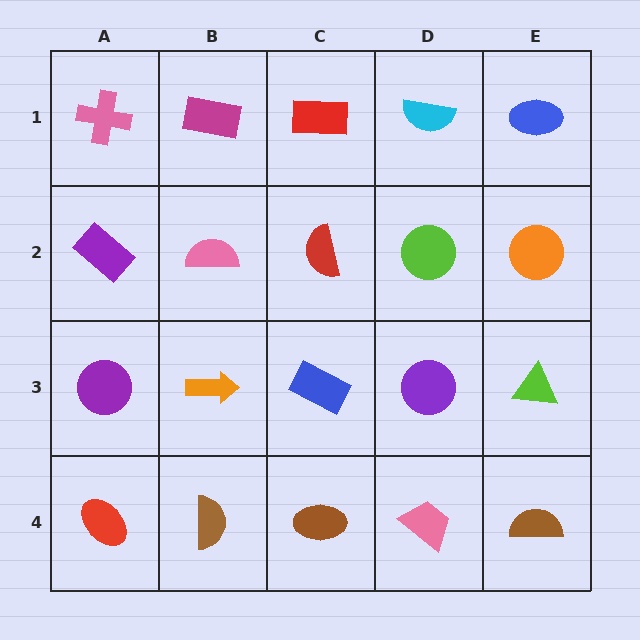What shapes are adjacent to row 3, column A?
A purple rectangle (row 2, column A), a red ellipse (row 4, column A), an orange arrow (row 3, column B).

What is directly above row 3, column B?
A pink semicircle.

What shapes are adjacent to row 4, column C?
A blue rectangle (row 3, column C), a brown semicircle (row 4, column B), a pink trapezoid (row 4, column D).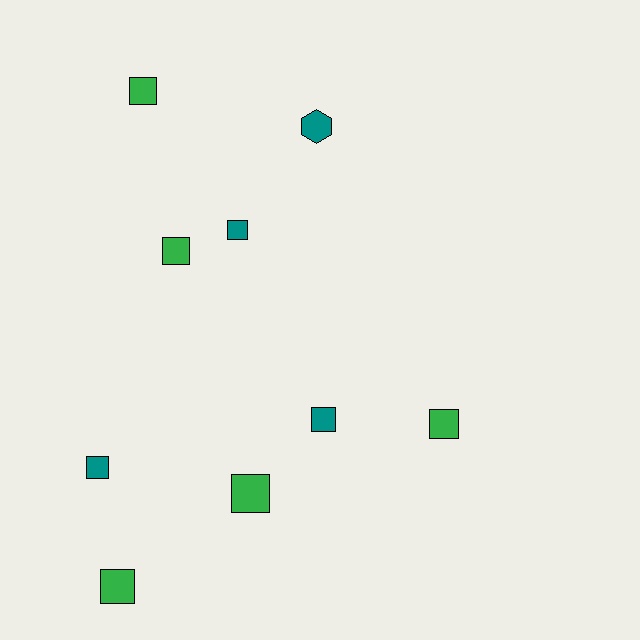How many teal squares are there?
There are 3 teal squares.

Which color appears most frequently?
Green, with 5 objects.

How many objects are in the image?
There are 9 objects.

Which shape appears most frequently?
Square, with 8 objects.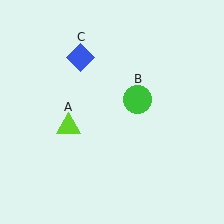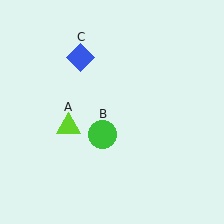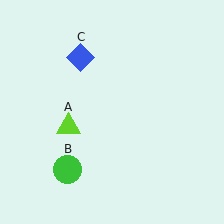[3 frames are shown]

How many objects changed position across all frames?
1 object changed position: green circle (object B).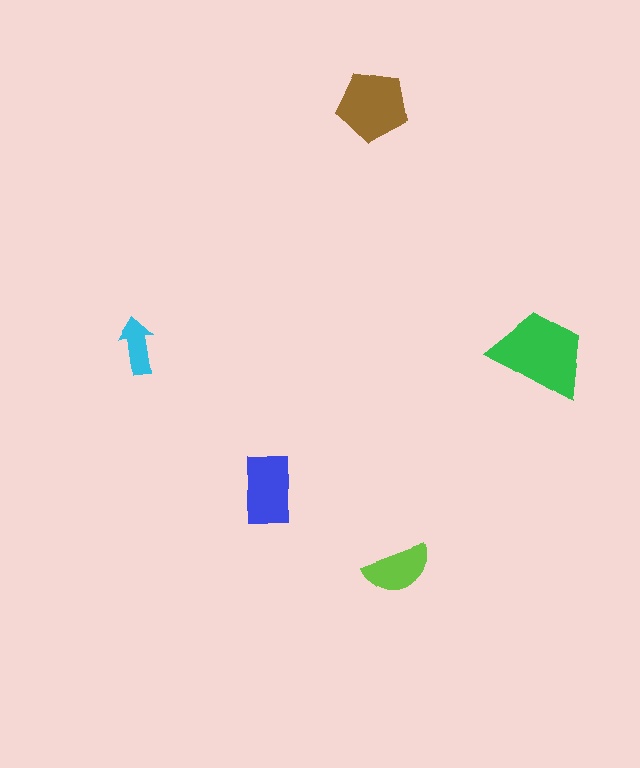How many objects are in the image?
There are 5 objects in the image.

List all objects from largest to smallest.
The green trapezoid, the brown pentagon, the blue rectangle, the lime semicircle, the cyan arrow.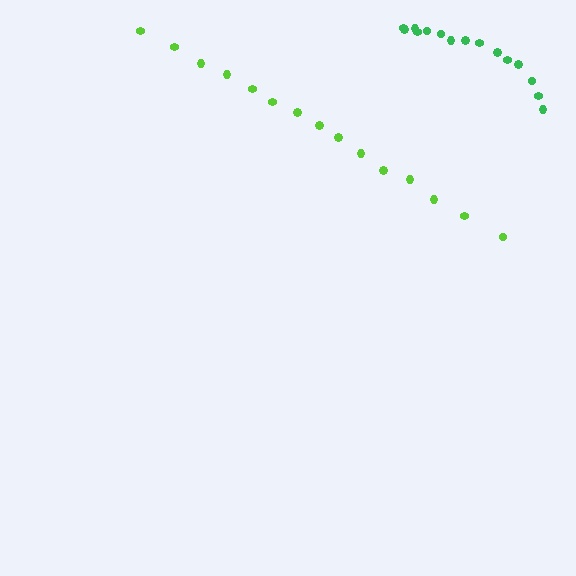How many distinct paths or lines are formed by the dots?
There are 2 distinct paths.